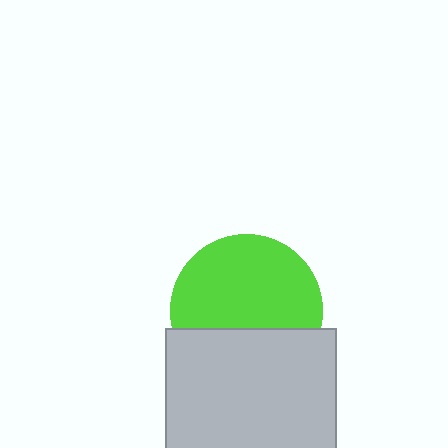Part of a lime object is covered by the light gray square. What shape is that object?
It is a circle.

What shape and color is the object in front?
The object in front is a light gray square.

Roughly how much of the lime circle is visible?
About half of it is visible (roughly 64%).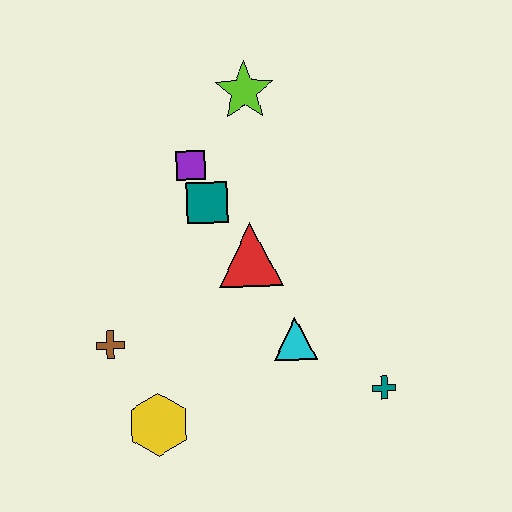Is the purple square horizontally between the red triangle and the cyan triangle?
No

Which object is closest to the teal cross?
The cyan triangle is closest to the teal cross.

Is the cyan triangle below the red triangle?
Yes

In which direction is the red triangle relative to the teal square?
The red triangle is below the teal square.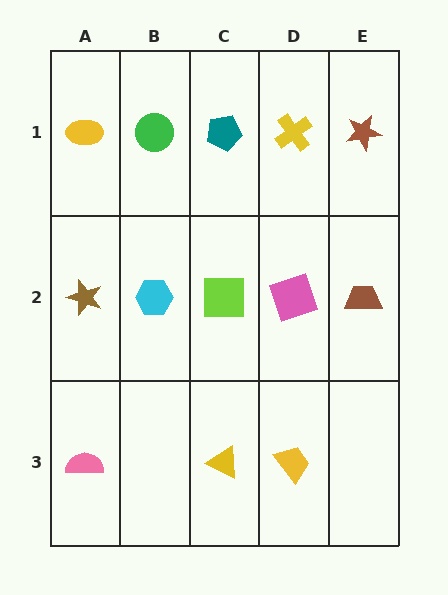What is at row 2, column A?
A brown star.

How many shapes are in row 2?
5 shapes.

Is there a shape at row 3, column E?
No, that cell is empty.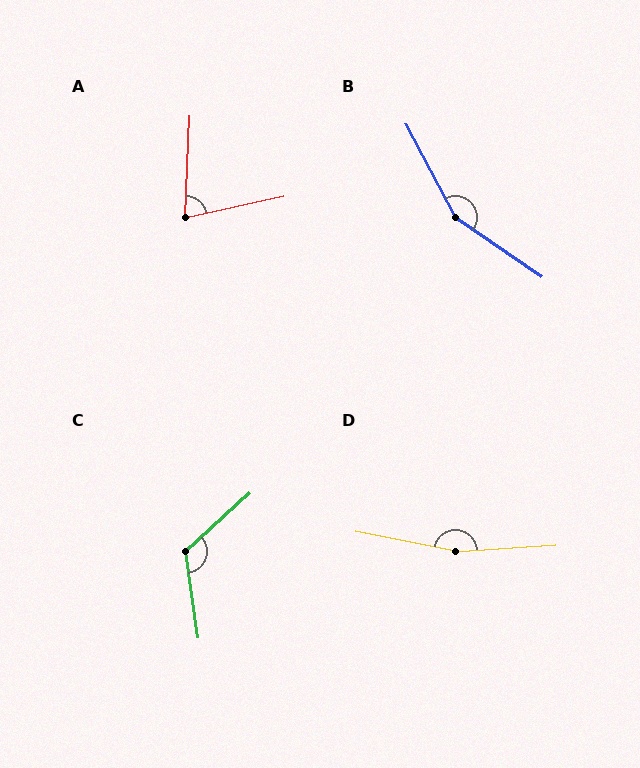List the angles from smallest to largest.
A (75°), C (124°), B (152°), D (166°).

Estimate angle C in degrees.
Approximately 124 degrees.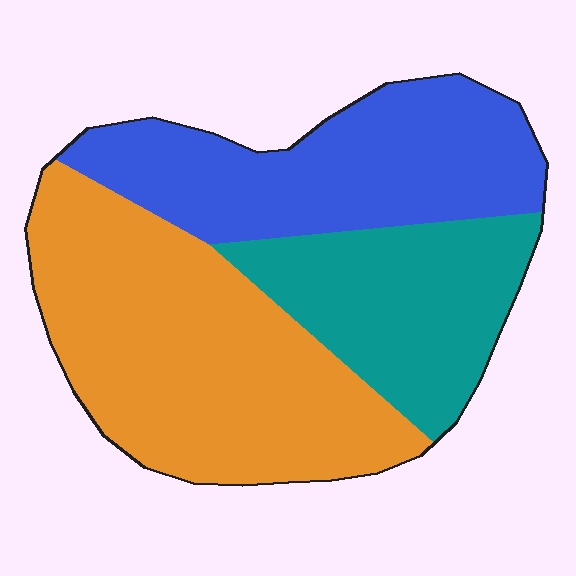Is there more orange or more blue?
Orange.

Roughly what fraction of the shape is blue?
Blue covers about 30% of the shape.